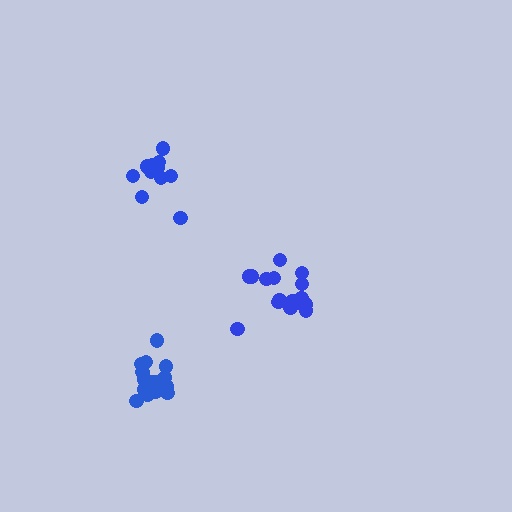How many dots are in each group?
Group 1: 11 dots, Group 2: 17 dots, Group 3: 16 dots (44 total).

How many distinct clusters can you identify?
There are 3 distinct clusters.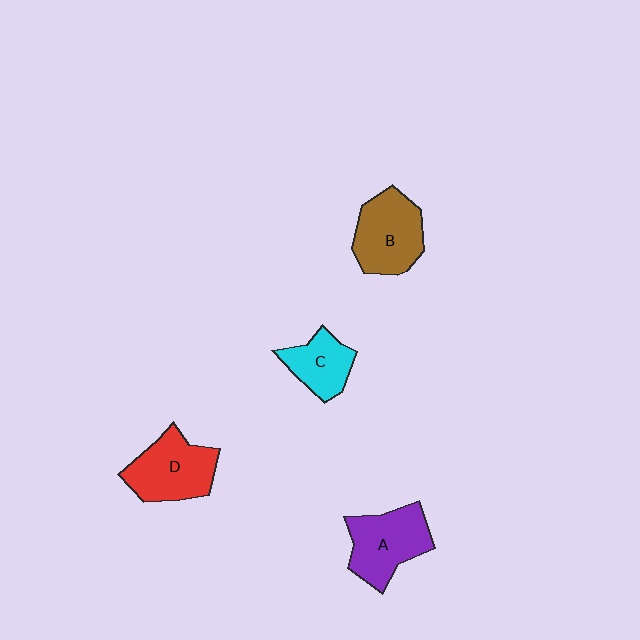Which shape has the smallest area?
Shape C (cyan).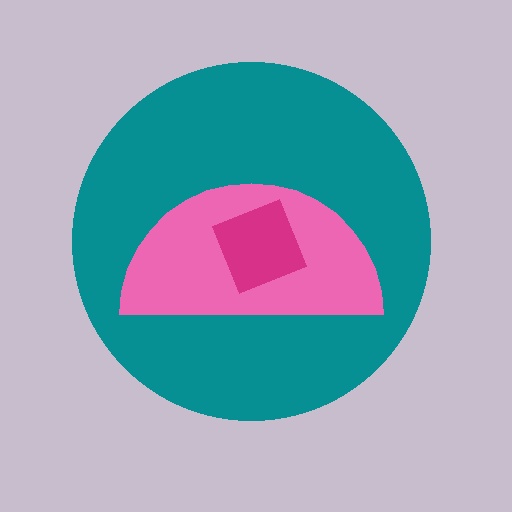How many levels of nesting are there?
3.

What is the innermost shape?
The magenta square.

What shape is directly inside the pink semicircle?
The magenta square.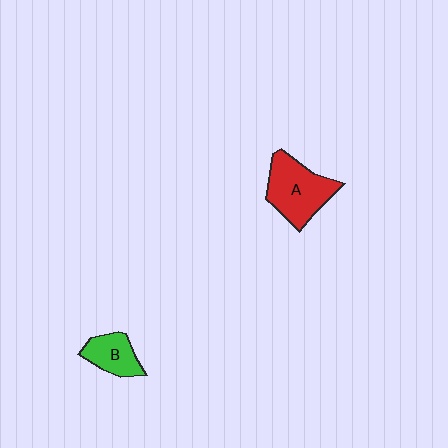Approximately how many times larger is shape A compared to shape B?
Approximately 1.8 times.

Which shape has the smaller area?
Shape B (green).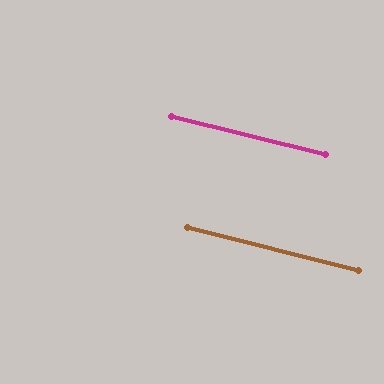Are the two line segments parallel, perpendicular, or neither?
Parallel — their directions differ by only 0.4°.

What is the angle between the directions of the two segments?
Approximately 0 degrees.